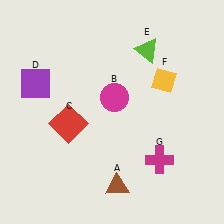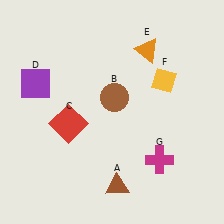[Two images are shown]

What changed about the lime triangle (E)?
In Image 1, E is lime. In Image 2, it changed to orange.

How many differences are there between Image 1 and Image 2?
There are 2 differences between the two images.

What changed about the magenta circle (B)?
In Image 1, B is magenta. In Image 2, it changed to brown.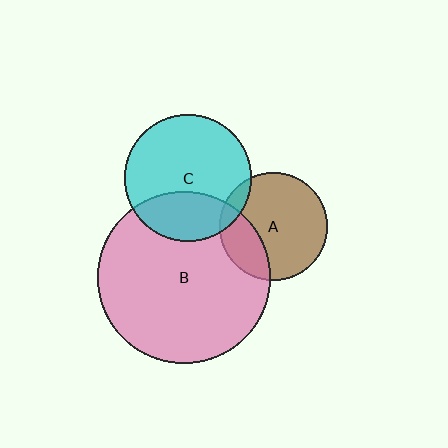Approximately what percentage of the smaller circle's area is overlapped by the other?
Approximately 10%.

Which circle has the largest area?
Circle B (pink).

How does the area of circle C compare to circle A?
Approximately 1.4 times.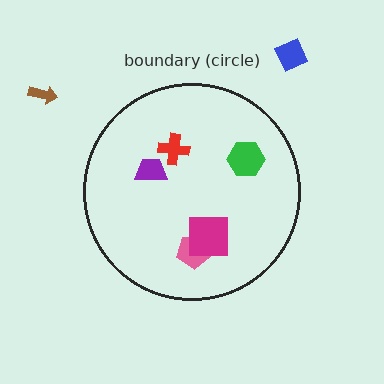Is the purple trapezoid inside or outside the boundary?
Inside.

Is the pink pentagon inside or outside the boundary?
Inside.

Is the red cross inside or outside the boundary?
Inside.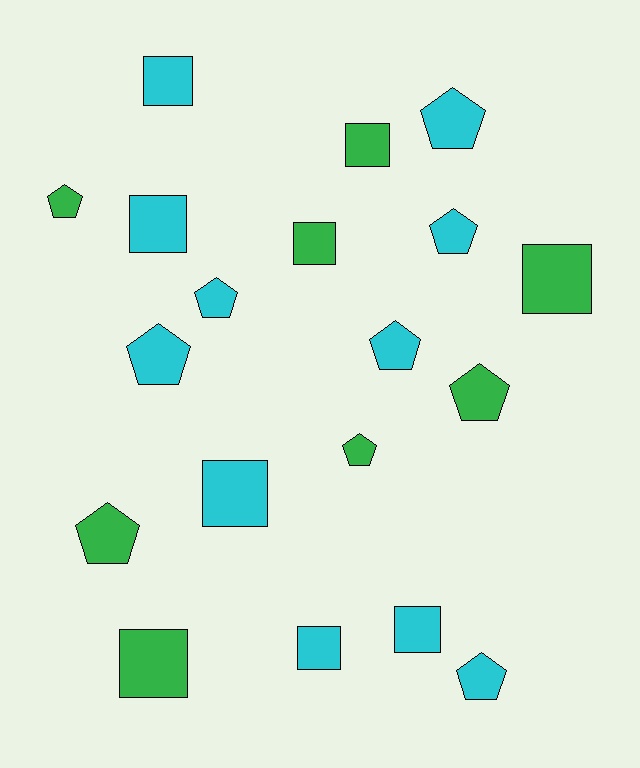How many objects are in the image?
There are 19 objects.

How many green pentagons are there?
There are 4 green pentagons.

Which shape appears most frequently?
Pentagon, with 10 objects.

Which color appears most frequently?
Cyan, with 11 objects.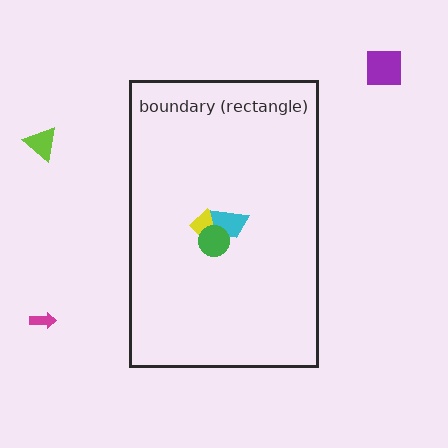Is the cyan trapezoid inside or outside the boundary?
Inside.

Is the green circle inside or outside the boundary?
Inside.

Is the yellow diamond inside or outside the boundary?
Inside.